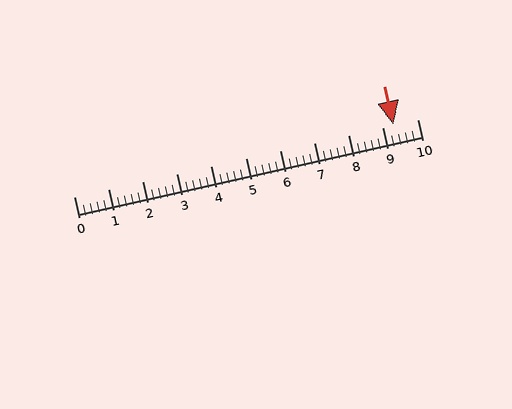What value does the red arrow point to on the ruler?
The red arrow points to approximately 9.3.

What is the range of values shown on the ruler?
The ruler shows values from 0 to 10.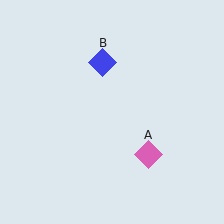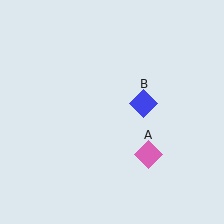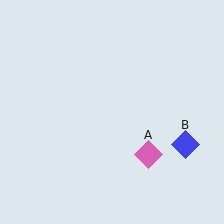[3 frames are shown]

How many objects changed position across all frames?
1 object changed position: blue diamond (object B).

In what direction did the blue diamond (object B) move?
The blue diamond (object B) moved down and to the right.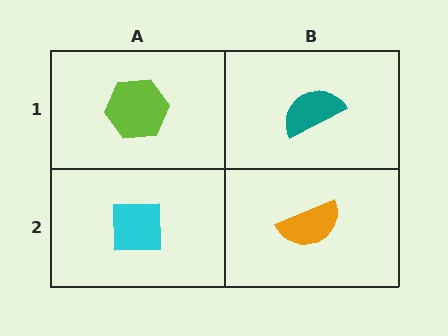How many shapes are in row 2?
2 shapes.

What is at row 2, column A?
A cyan square.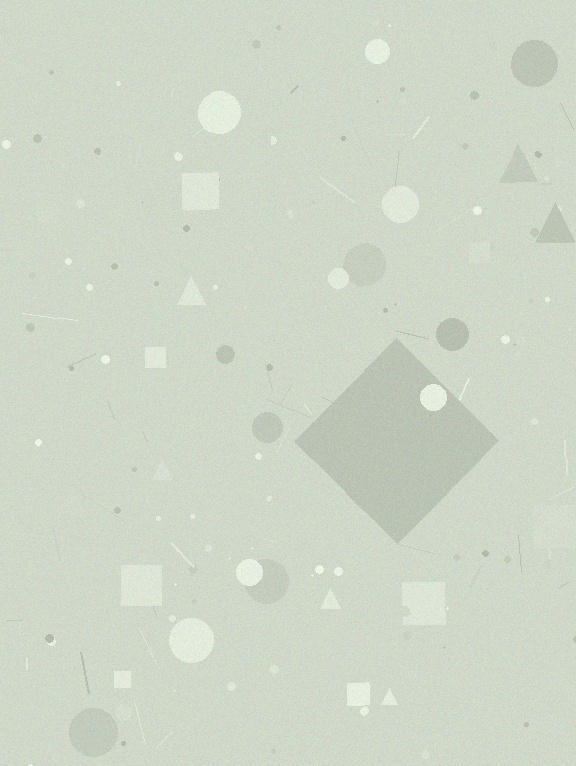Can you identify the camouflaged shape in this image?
The camouflaged shape is a diamond.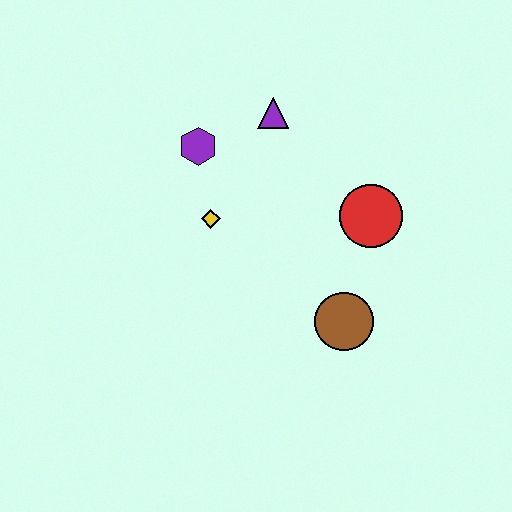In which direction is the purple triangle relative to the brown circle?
The purple triangle is above the brown circle.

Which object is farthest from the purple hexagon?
The brown circle is farthest from the purple hexagon.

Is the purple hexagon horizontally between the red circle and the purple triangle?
No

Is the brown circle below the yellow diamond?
Yes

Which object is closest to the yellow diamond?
The purple hexagon is closest to the yellow diamond.